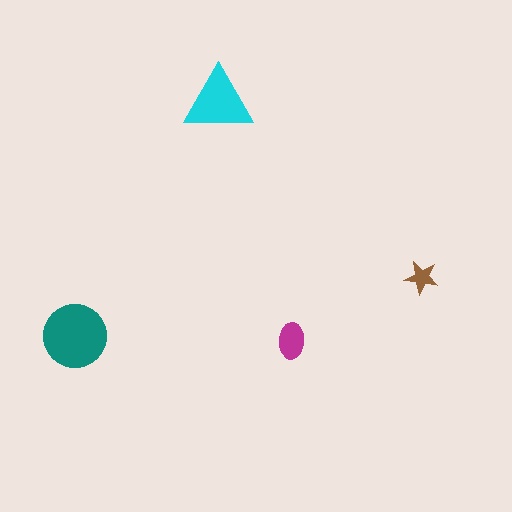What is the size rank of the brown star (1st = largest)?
4th.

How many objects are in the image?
There are 4 objects in the image.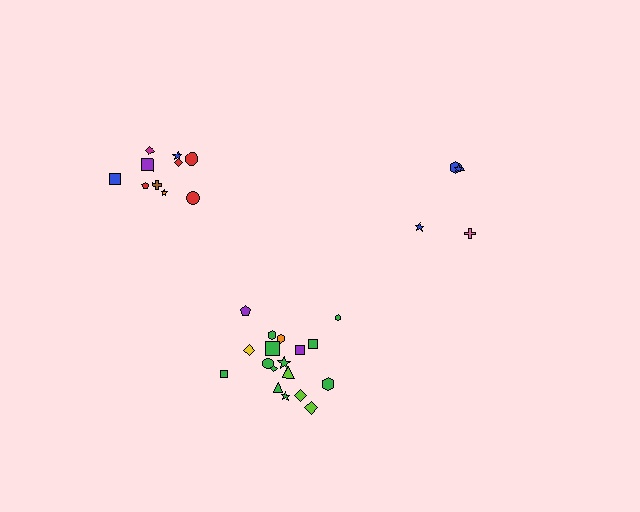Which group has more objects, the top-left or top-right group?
The top-left group.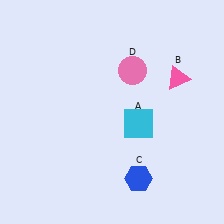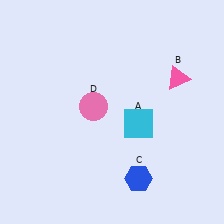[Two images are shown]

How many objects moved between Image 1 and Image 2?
1 object moved between the two images.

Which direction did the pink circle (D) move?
The pink circle (D) moved left.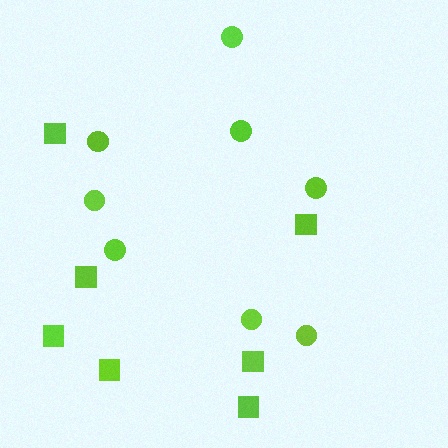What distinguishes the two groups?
There are 2 groups: one group of circles (8) and one group of squares (7).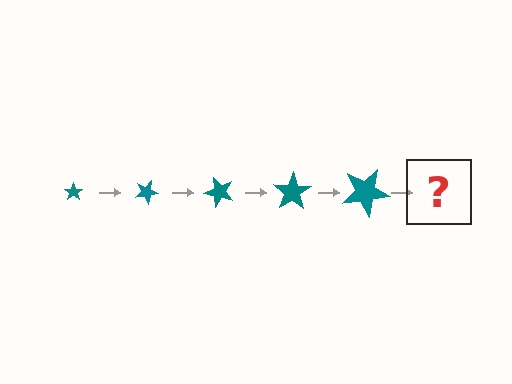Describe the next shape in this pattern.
It should be a star, larger than the previous one and rotated 125 degrees from the start.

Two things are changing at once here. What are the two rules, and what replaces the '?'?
The two rules are that the star grows larger each step and it rotates 25 degrees each step. The '?' should be a star, larger than the previous one and rotated 125 degrees from the start.